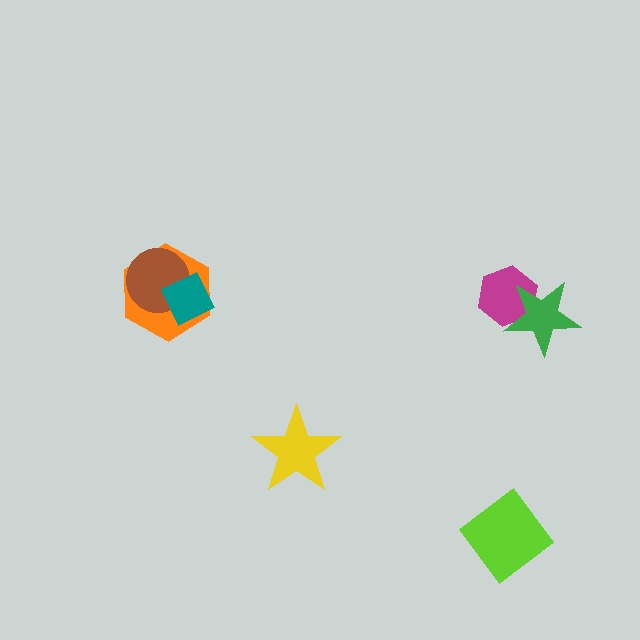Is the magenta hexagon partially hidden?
Yes, it is partially covered by another shape.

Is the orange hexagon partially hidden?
Yes, it is partially covered by another shape.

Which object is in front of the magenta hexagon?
The green star is in front of the magenta hexagon.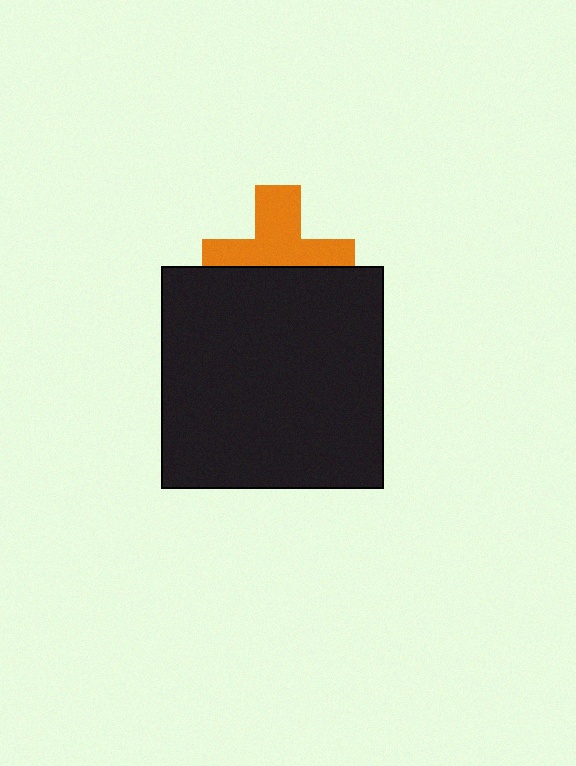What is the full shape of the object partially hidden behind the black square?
The partially hidden object is an orange cross.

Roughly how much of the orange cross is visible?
About half of it is visible (roughly 54%).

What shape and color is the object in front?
The object in front is a black square.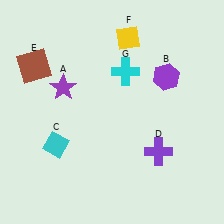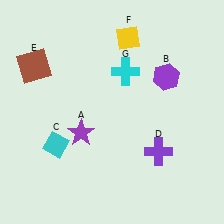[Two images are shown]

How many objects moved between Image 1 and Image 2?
1 object moved between the two images.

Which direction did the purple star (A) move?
The purple star (A) moved down.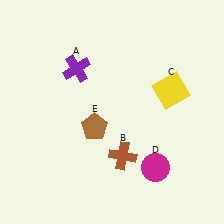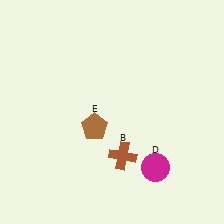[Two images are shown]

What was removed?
The purple cross (A), the yellow square (C) were removed in Image 2.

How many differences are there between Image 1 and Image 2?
There are 2 differences between the two images.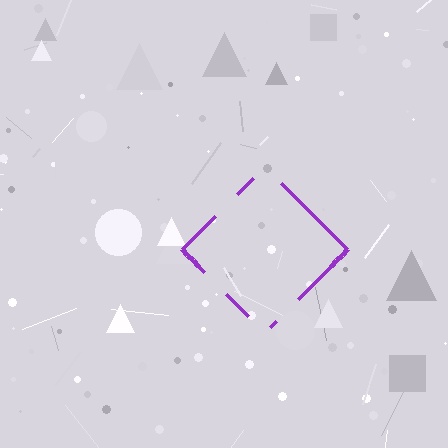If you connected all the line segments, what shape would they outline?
They would outline a diamond.